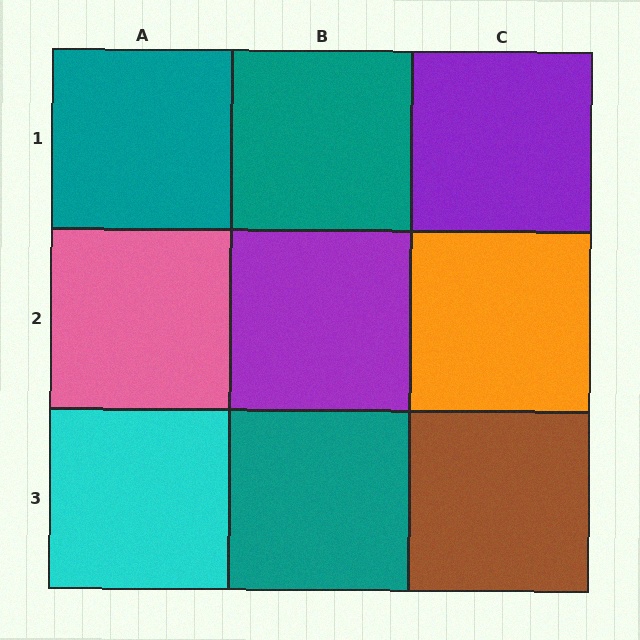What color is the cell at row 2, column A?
Pink.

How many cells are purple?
2 cells are purple.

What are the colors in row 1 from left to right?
Teal, teal, purple.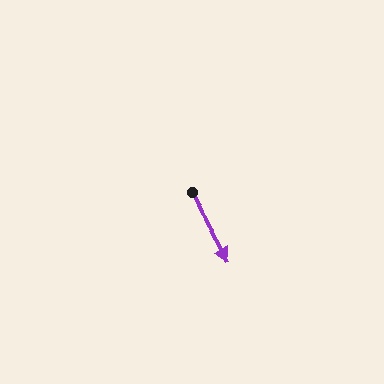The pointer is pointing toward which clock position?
Roughly 5 o'clock.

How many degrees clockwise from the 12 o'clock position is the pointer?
Approximately 151 degrees.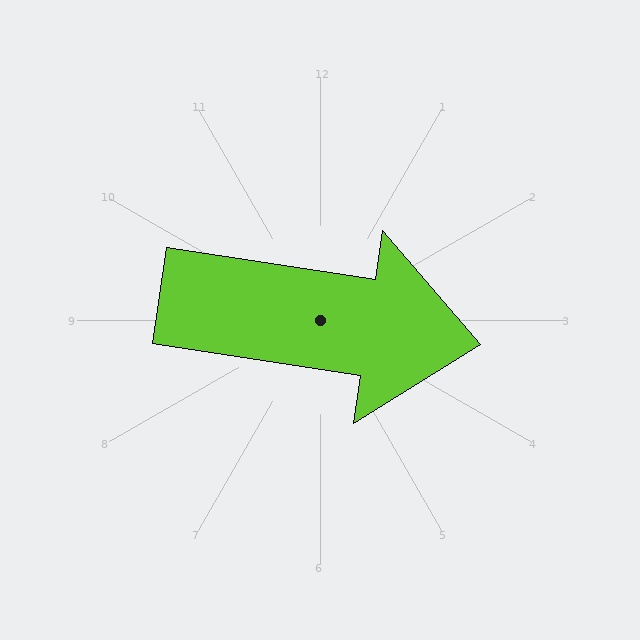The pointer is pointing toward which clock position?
Roughly 3 o'clock.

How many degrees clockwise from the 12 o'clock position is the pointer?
Approximately 99 degrees.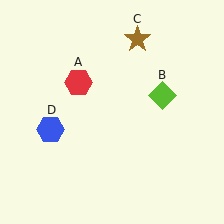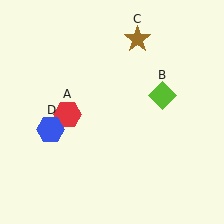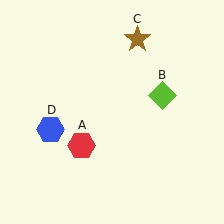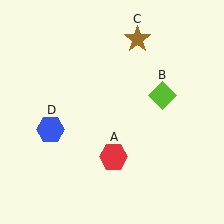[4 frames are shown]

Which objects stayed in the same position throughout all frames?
Lime diamond (object B) and brown star (object C) and blue hexagon (object D) remained stationary.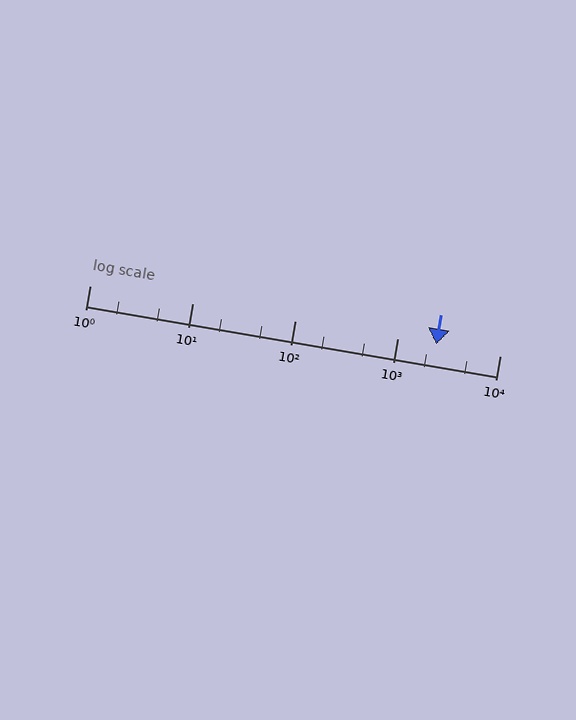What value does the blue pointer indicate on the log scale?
The pointer indicates approximately 2400.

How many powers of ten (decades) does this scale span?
The scale spans 4 decades, from 1 to 10000.